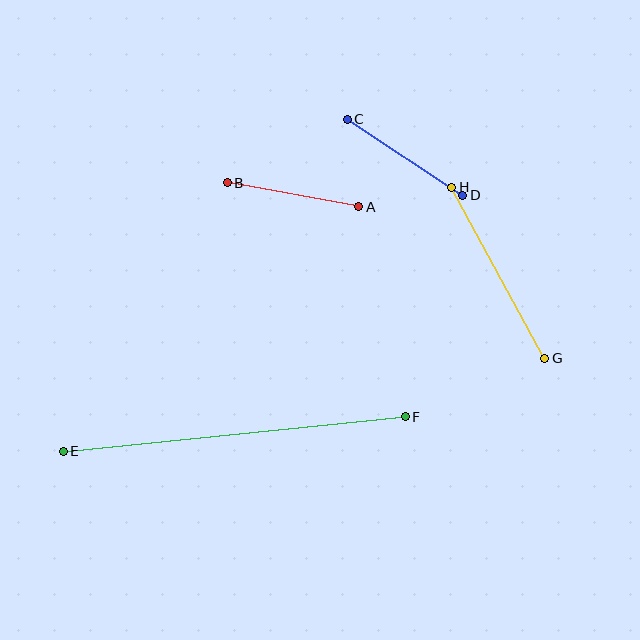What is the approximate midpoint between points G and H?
The midpoint is at approximately (498, 273) pixels.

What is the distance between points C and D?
The distance is approximately 138 pixels.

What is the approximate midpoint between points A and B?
The midpoint is at approximately (293, 195) pixels.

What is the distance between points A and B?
The distance is approximately 134 pixels.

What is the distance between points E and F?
The distance is approximately 344 pixels.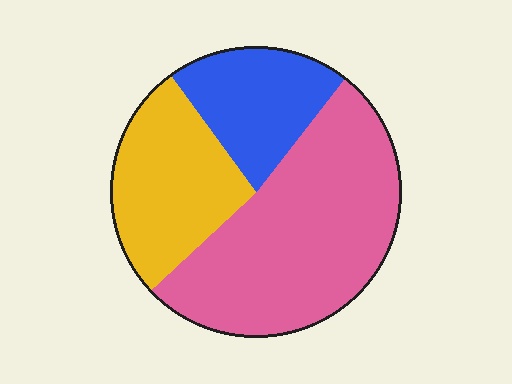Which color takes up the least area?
Blue, at roughly 20%.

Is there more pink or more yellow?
Pink.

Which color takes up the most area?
Pink, at roughly 50%.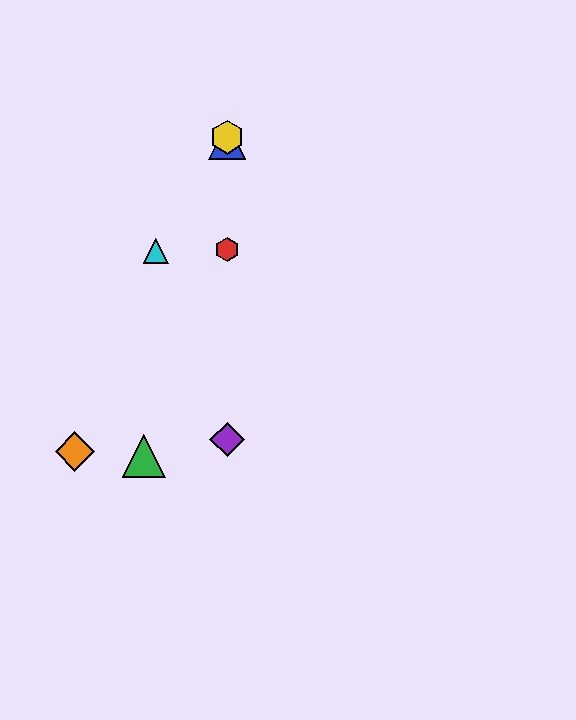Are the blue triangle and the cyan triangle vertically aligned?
No, the blue triangle is at x≈227 and the cyan triangle is at x≈156.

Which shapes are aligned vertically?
The red hexagon, the blue triangle, the yellow hexagon, the purple diamond are aligned vertically.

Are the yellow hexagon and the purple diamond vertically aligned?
Yes, both are at x≈227.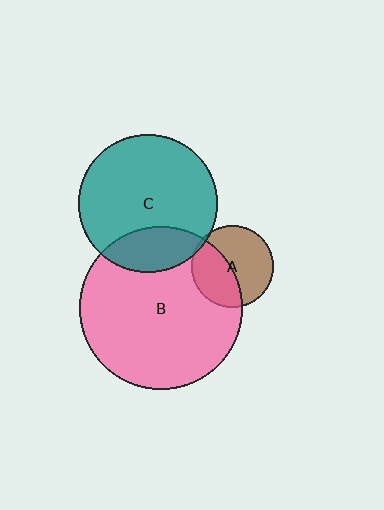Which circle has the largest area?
Circle B (pink).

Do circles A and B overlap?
Yes.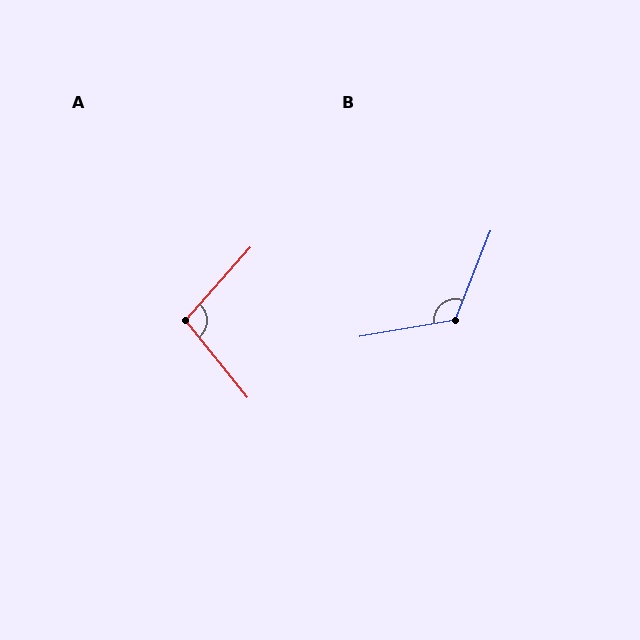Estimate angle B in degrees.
Approximately 122 degrees.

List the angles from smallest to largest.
A (99°), B (122°).